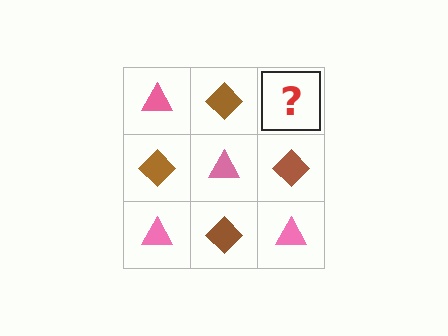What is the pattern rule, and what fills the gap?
The rule is that it alternates pink triangle and brown diamond in a checkerboard pattern. The gap should be filled with a pink triangle.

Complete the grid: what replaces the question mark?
The question mark should be replaced with a pink triangle.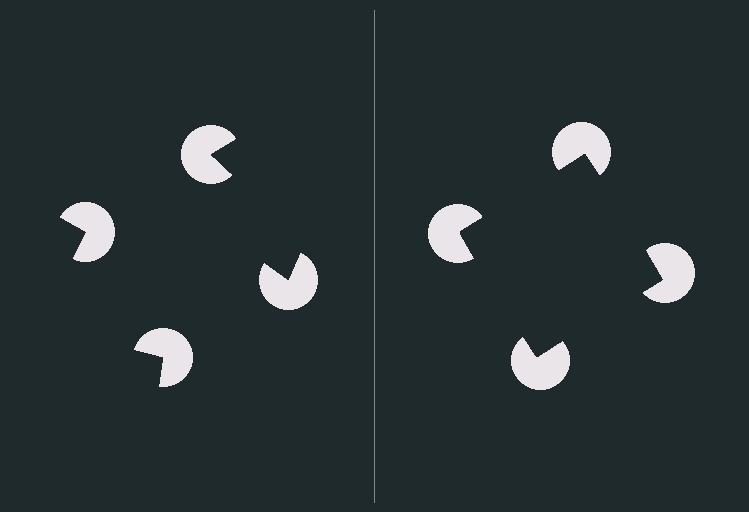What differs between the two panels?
The pac-man discs are positioned identically on both sides; only the wedge orientations differ. On the right they align to a square; on the left they are misaligned.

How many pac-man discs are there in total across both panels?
8 — 4 on each side.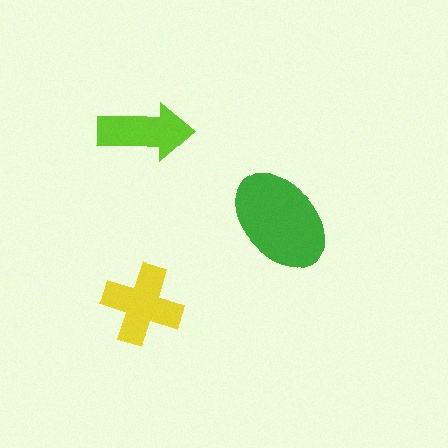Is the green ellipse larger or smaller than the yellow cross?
Larger.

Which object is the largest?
The green ellipse.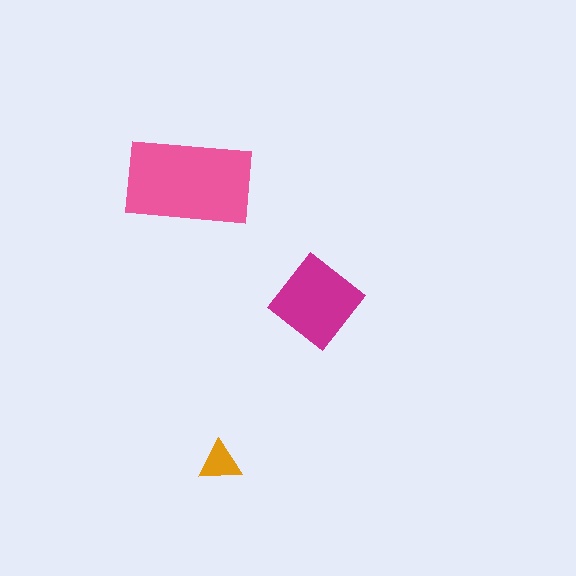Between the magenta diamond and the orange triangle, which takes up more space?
The magenta diamond.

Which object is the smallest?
The orange triangle.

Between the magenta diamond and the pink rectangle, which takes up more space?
The pink rectangle.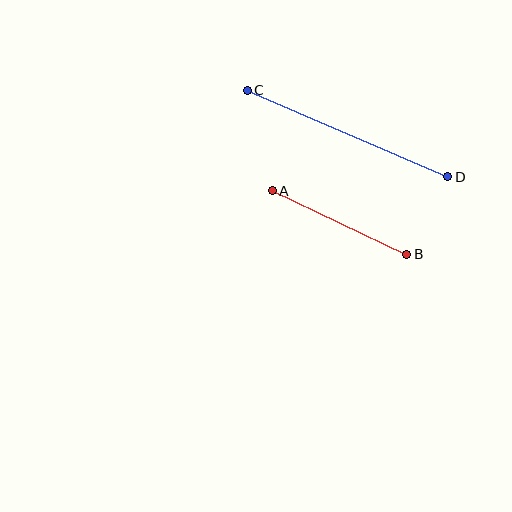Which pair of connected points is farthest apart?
Points C and D are farthest apart.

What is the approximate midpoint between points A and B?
The midpoint is at approximately (339, 222) pixels.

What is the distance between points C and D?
The distance is approximately 219 pixels.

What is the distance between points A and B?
The distance is approximately 149 pixels.